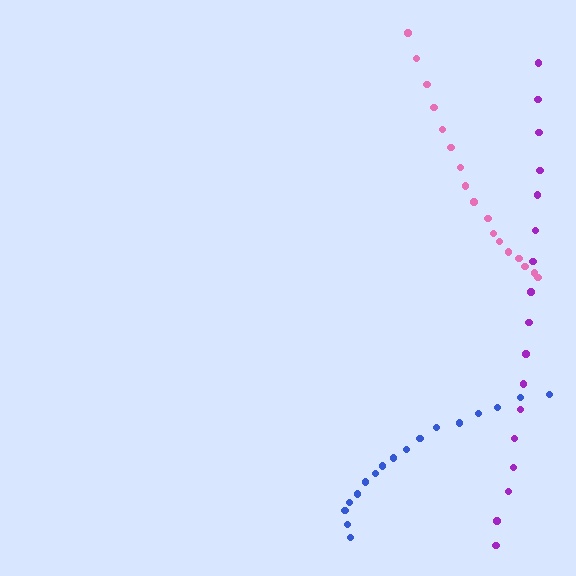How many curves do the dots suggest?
There are 3 distinct paths.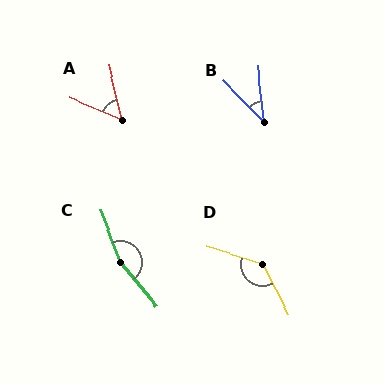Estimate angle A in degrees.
Approximately 53 degrees.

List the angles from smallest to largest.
B (39°), A (53°), D (134°), C (161°).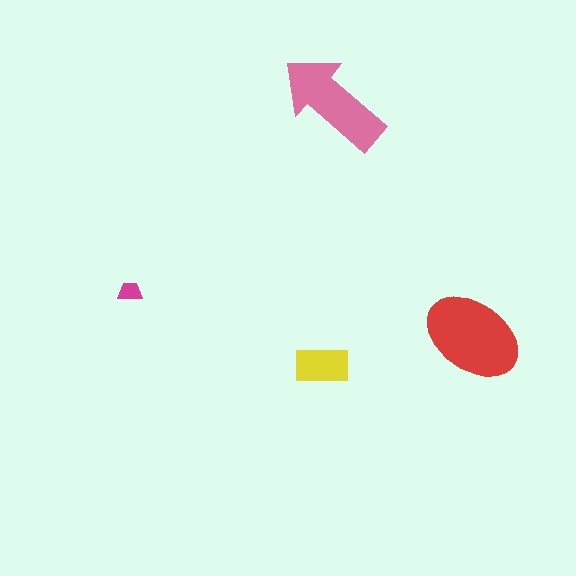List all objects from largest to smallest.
The red ellipse, the pink arrow, the yellow rectangle, the magenta trapezoid.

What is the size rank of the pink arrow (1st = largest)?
2nd.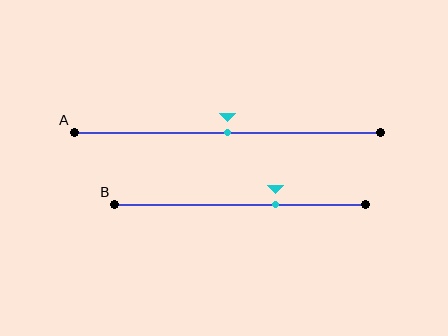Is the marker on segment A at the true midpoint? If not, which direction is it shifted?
Yes, the marker on segment A is at the true midpoint.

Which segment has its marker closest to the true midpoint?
Segment A has its marker closest to the true midpoint.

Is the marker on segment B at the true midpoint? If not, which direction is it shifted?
No, the marker on segment B is shifted to the right by about 14% of the segment length.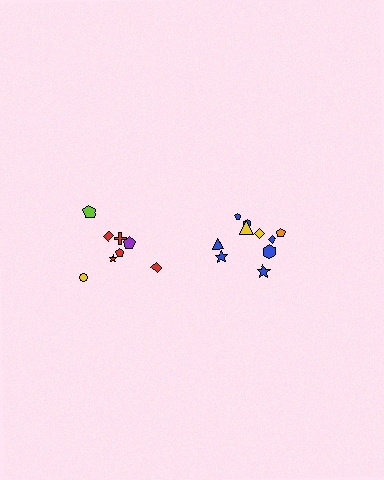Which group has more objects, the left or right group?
The right group.